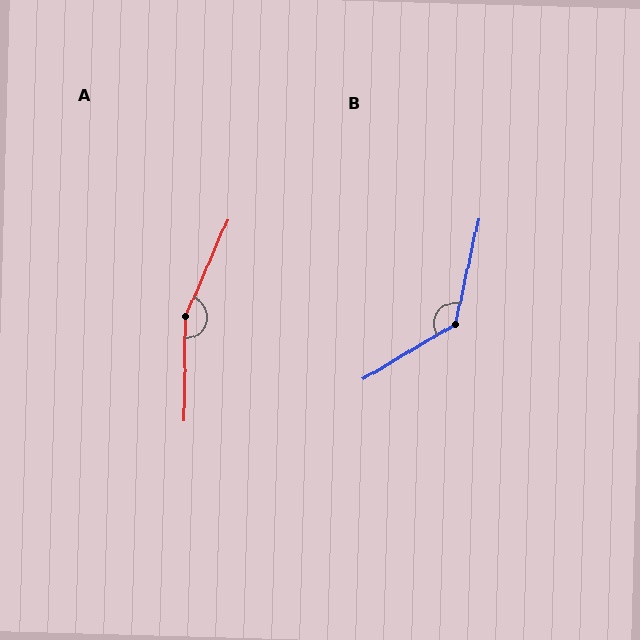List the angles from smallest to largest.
B (134°), A (157°).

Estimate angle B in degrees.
Approximately 134 degrees.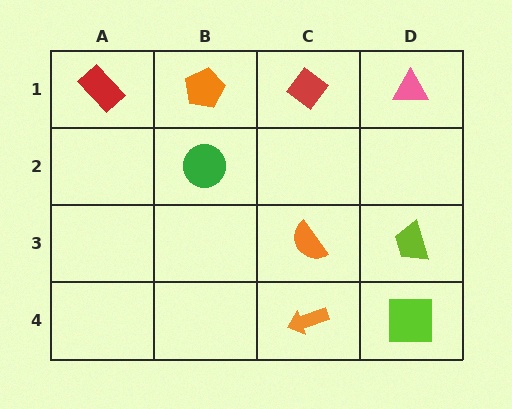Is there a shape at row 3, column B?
No, that cell is empty.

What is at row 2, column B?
A green circle.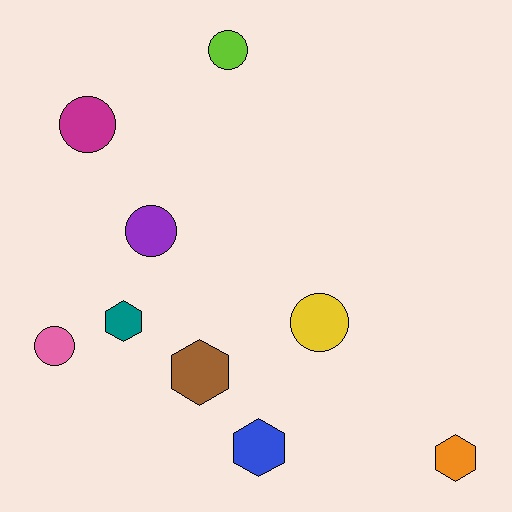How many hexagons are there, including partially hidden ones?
There are 4 hexagons.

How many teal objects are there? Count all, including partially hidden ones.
There is 1 teal object.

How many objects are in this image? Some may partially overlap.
There are 9 objects.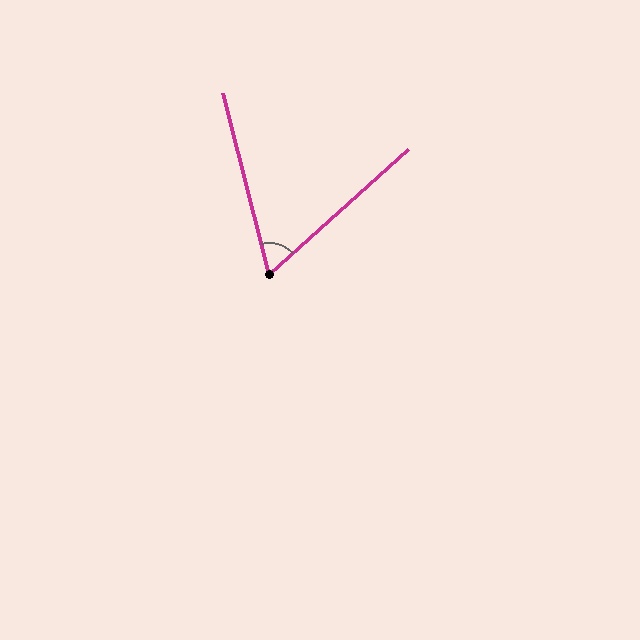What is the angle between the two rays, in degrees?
Approximately 62 degrees.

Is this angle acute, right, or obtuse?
It is acute.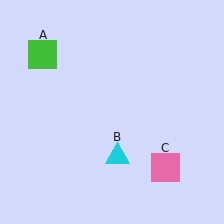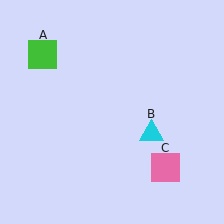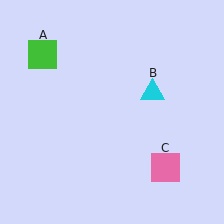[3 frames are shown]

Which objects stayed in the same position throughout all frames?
Green square (object A) and pink square (object C) remained stationary.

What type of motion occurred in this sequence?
The cyan triangle (object B) rotated counterclockwise around the center of the scene.